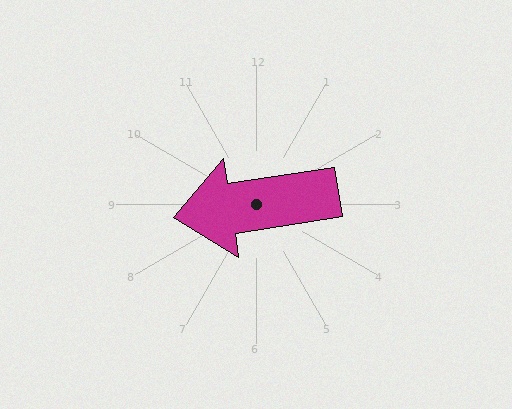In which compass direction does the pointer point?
West.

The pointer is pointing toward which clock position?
Roughly 9 o'clock.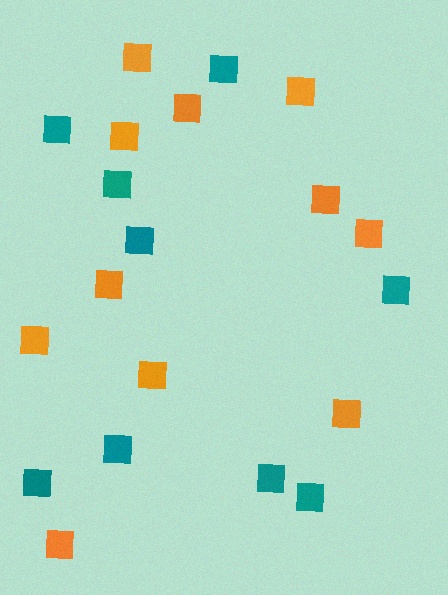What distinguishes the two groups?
There are 2 groups: one group of teal squares (9) and one group of orange squares (11).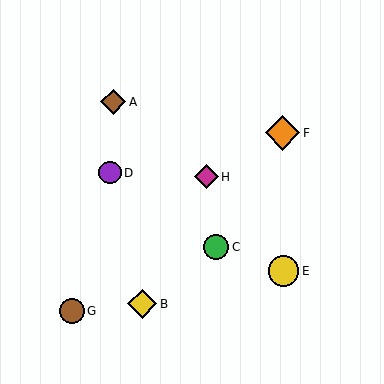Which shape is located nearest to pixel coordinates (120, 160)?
The purple circle (labeled D) at (110, 173) is nearest to that location.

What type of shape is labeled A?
Shape A is a brown diamond.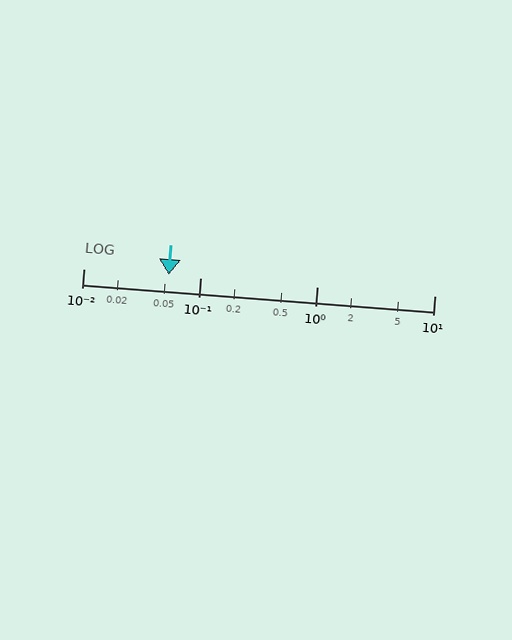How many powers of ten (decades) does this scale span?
The scale spans 3 decades, from 0.01 to 10.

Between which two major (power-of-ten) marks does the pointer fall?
The pointer is between 0.01 and 0.1.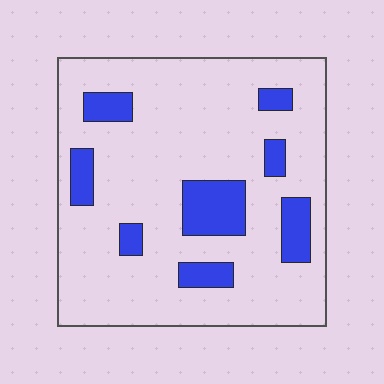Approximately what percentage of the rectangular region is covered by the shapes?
Approximately 15%.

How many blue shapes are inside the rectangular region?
8.